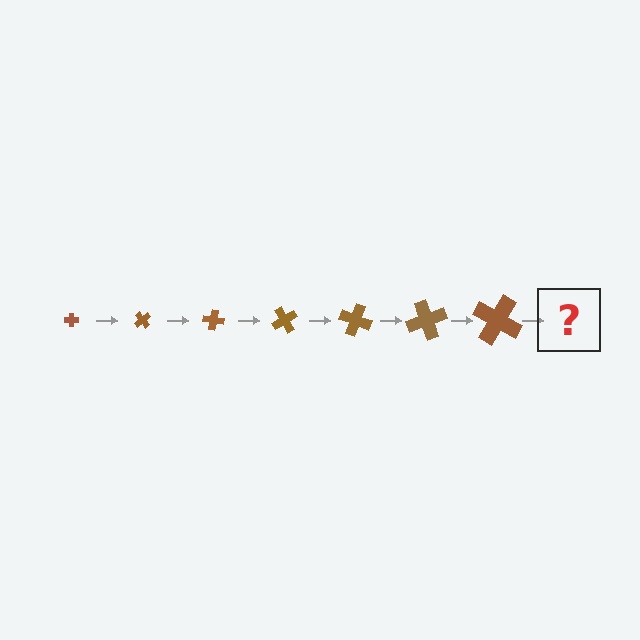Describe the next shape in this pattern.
It should be a cross, larger than the previous one and rotated 350 degrees from the start.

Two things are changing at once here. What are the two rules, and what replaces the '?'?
The two rules are that the cross grows larger each step and it rotates 50 degrees each step. The '?' should be a cross, larger than the previous one and rotated 350 degrees from the start.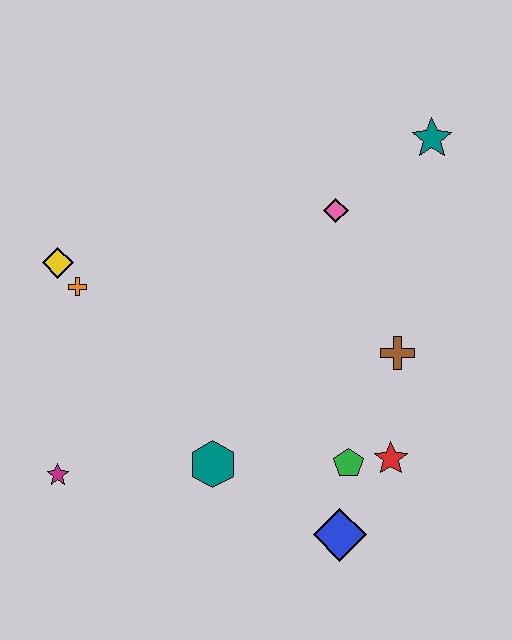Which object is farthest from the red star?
The yellow diamond is farthest from the red star.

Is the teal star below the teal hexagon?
No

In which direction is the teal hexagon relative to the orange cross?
The teal hexagon is below the orange cross.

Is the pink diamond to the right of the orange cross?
Yes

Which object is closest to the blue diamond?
The green pentagon is closest to the blue diamond.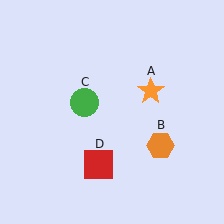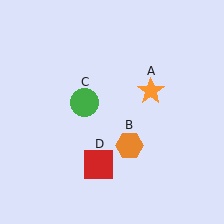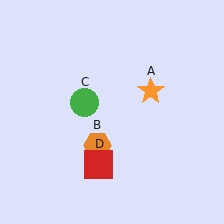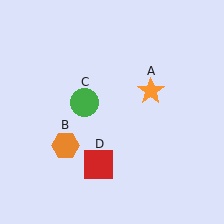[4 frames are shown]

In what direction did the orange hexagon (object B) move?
The orange hexagon (object B) moved left.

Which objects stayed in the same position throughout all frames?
Orange star (object A) and green circle (object C) and red square (object D) remained stationary.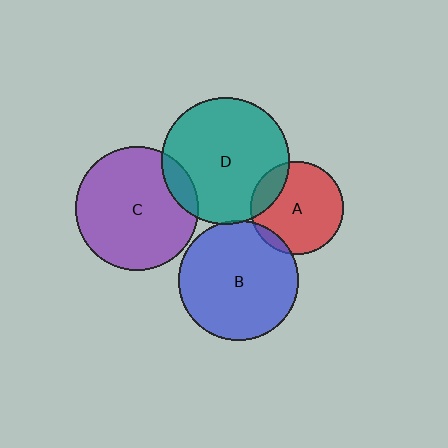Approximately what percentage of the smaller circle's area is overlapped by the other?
Approximately 5%.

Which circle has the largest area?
Circle D (teal).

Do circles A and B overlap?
Yes.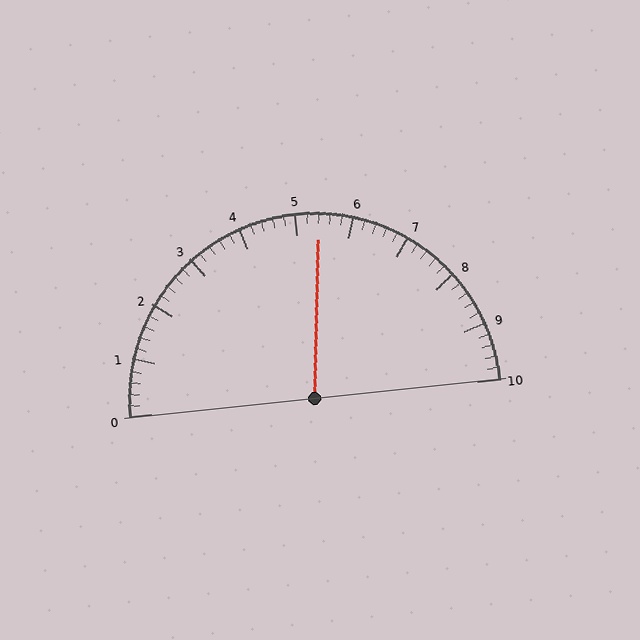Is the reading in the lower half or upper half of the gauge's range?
The reading is in the upper half of the range (0 to 10).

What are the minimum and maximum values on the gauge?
The gauge ranges from 0 to 10.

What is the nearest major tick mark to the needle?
The nearest major tick mark is 5.